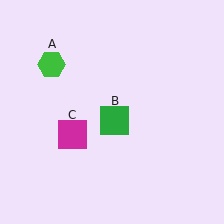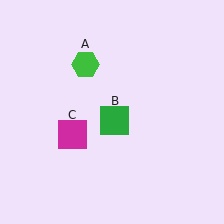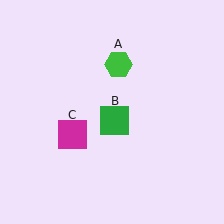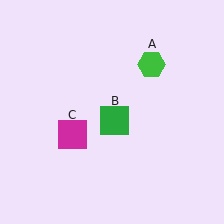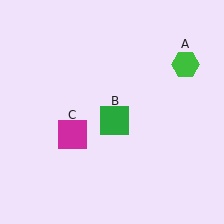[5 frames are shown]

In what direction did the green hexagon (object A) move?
The green hexagon (object A) moved right.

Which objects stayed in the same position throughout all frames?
Green square (object B) and magenta square (object C) remained stationary.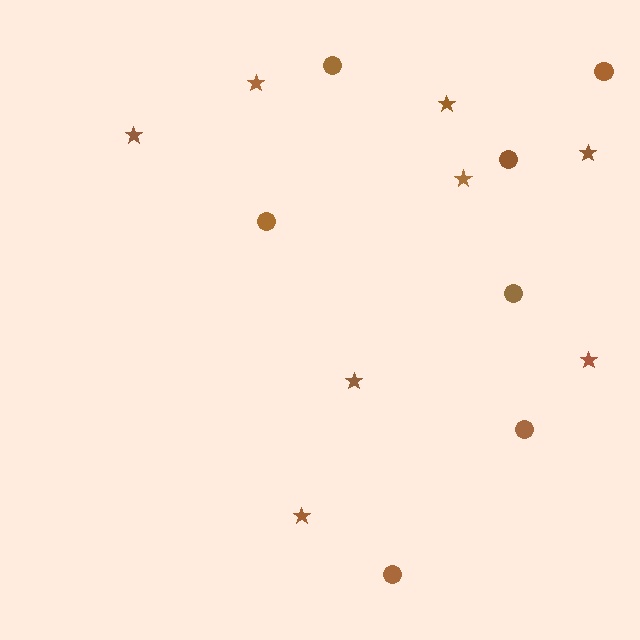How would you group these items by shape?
There are 2 groups: one group of stars (8) and one group of circles (7).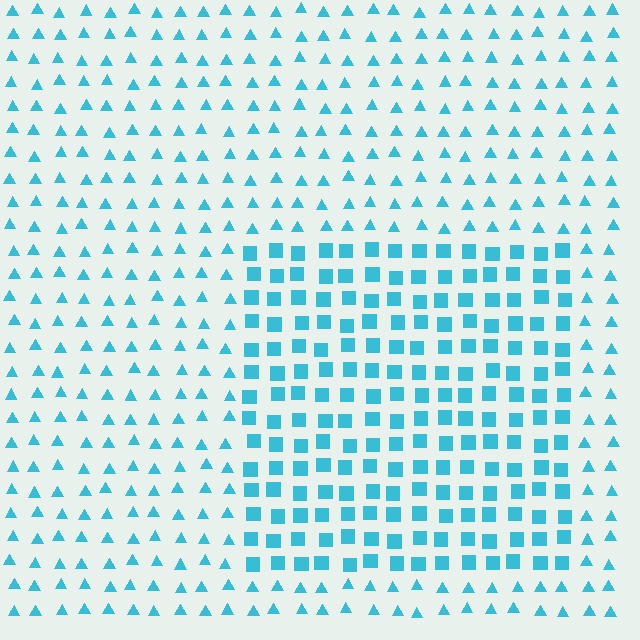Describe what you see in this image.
The image is filled with small cyan elements arranged in a uniform grid. A rectangle-shaped region contains squares, while the surrounding area contains triangles. The boundary is defined purely by the change in element shape.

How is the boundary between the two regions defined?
The boundary is defined by a change in element shape: squares inside vs. triangles outside. All elements share the same color and spacing.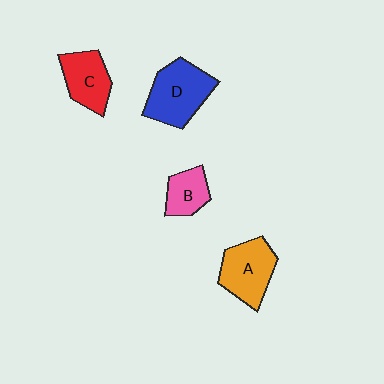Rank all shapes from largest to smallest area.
From largest to smallest: D (blue), A (orange), C (red), B (pink).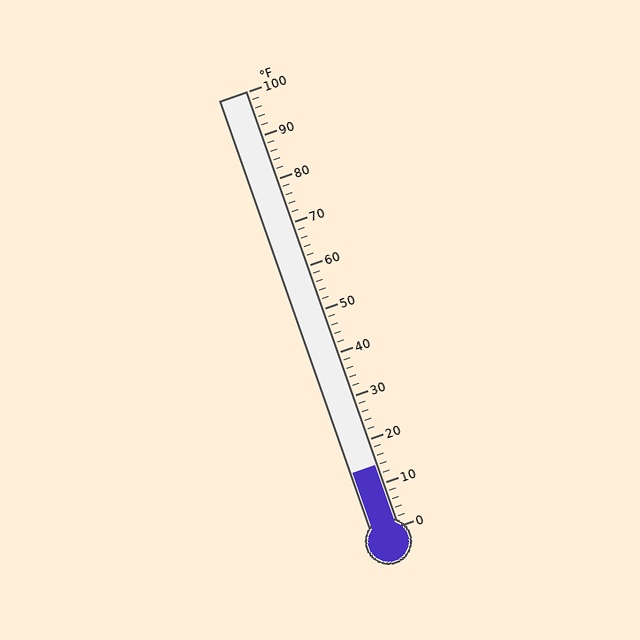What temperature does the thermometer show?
The thermometer shows approximately 14°F.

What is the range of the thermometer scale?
The thermometer scale ranges from 0°F to 100°F.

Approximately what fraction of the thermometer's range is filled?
The thermometer is filled to approximately 15% of its range.